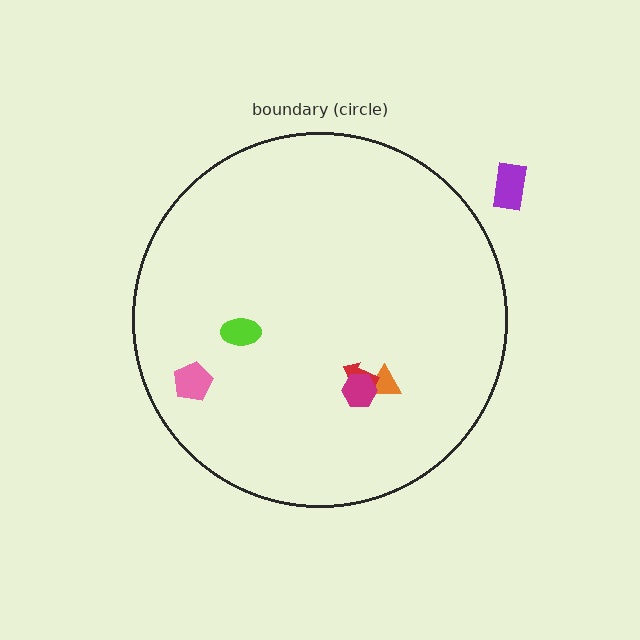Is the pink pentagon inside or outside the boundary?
Inside.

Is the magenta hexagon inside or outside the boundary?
Inside.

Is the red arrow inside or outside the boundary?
Inside.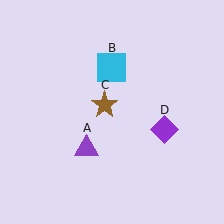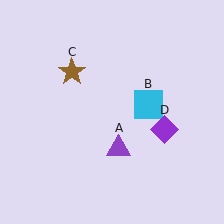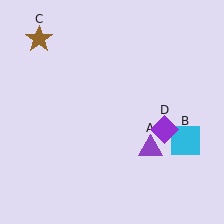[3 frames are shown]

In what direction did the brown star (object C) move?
The brown star (object C) moved up and to the left.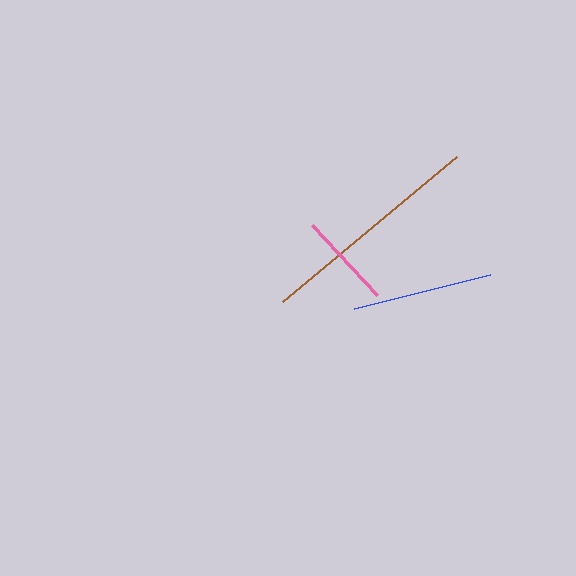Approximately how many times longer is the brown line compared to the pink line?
The brown line is approximately 2.4 times the length of the pink line.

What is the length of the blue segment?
The blue segment is approximately 140 pixels long.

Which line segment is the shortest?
The pink line is the shortest at approximately 95 pixels.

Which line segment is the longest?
The brown line is the longest at approximately 226 pixels.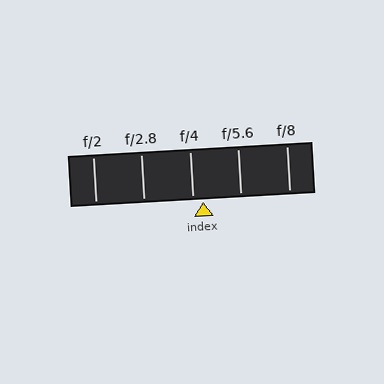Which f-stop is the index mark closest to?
The index mark is closest to f/4.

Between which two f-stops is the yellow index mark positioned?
The index mark is between f/4 and f/5.6.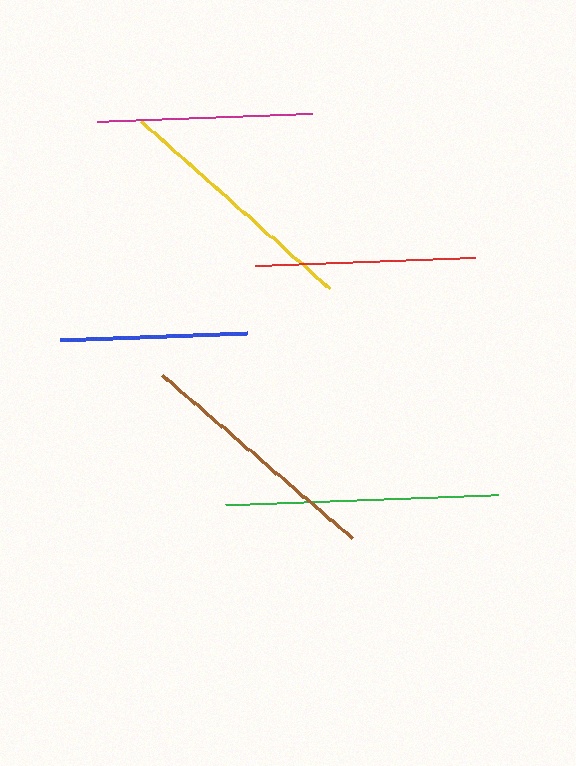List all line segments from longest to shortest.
From longest to shortest: green, yellow, brown, red, magenta, blue.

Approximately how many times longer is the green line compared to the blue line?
The green line is approximately 1.5 times the length of the blue line.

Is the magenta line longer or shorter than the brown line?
The brown line is longer than the magenta line.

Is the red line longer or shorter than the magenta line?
The red line is longer than the magenta line.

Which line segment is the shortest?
The blue line is the shortest at approximately 187 pixels.